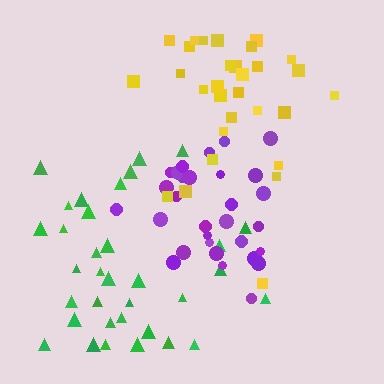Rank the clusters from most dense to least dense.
purple, yellow, green.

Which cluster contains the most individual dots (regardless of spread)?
Green (34).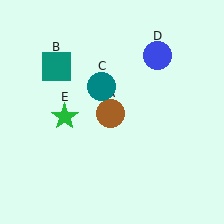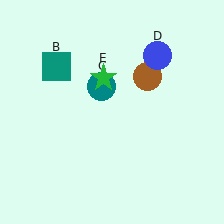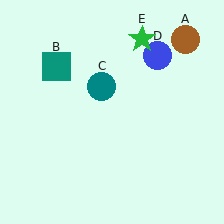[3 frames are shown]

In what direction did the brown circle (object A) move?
The brown circle (object A) moved up and to the right.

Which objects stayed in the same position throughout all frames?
Teal square (object B) and teal circle (object C) and blue circle (object D) remained stationary.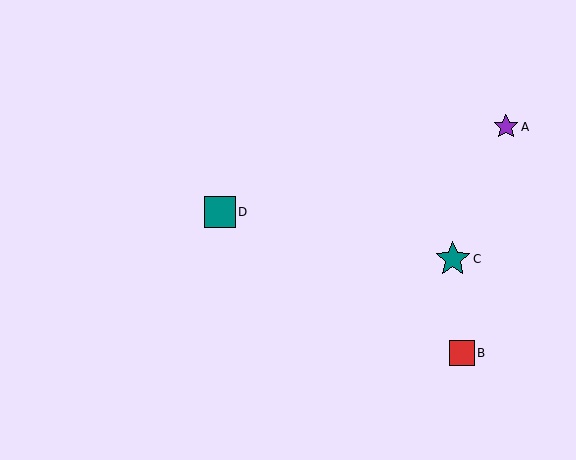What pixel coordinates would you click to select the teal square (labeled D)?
Click at (220, 212) to select the teal square D.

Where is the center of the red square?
The center of the red square is at (462, 353).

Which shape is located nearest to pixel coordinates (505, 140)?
The purple star (labeled A) at (506, 127) is nearest to that location.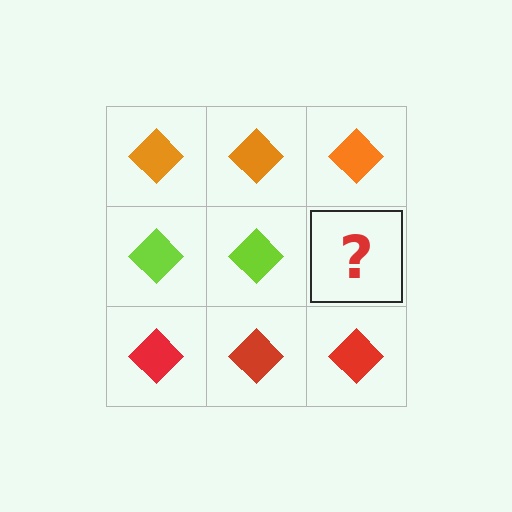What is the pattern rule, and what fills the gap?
The rule is that each row has a consistent color. The gap should be filled with a lime diamond.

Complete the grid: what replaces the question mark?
The question mark should be replaced with a lime diamond.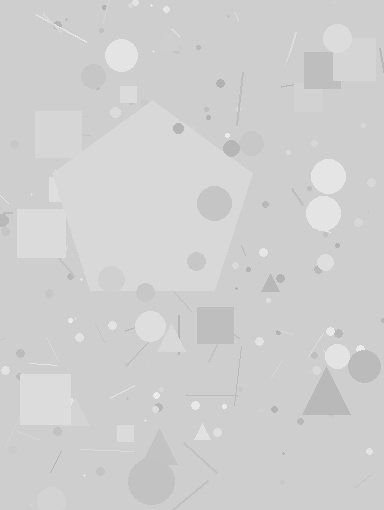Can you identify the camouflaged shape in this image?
The camouflaged shape is a pentagon.